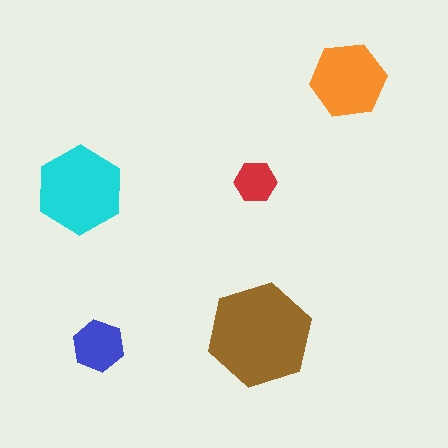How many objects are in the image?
There are 5 objects in the image.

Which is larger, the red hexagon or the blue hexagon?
The blue one.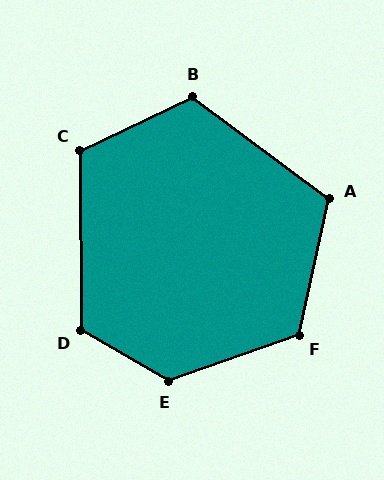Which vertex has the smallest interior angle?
A, at approximately 114 degrees.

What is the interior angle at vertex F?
Approximately 122 degrees (obtuse).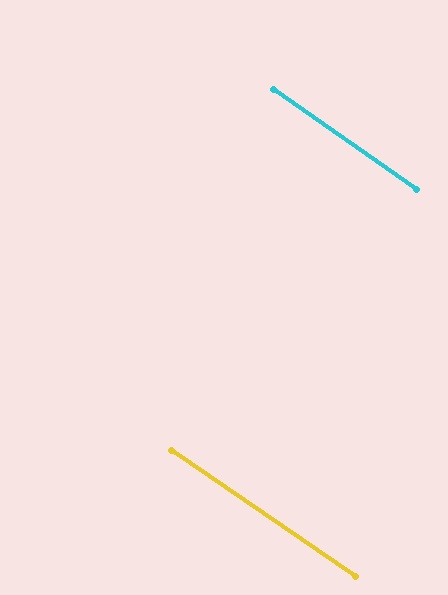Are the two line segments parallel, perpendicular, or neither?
Parallel — their directions differ by only 0.7°.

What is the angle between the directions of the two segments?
Approximately 1 degree.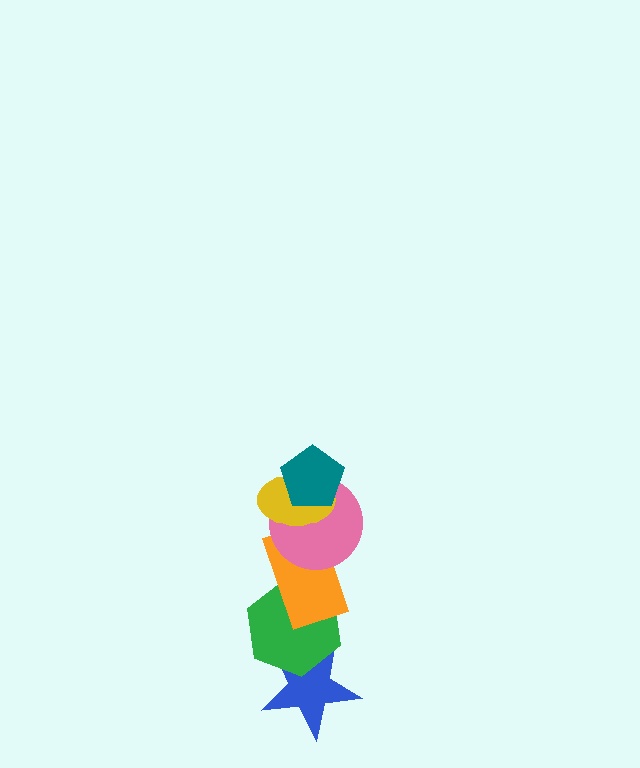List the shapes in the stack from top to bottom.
From top to bottom: the teal pentagon, the yellow ellipse, the pink circle, the orange rectangle, the green hexagon, the blue star.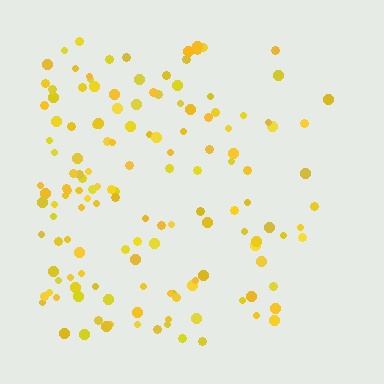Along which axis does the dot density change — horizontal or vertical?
Horizontal.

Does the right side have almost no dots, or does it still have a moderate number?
Still a moderate number, just noticeably fewer than the left.